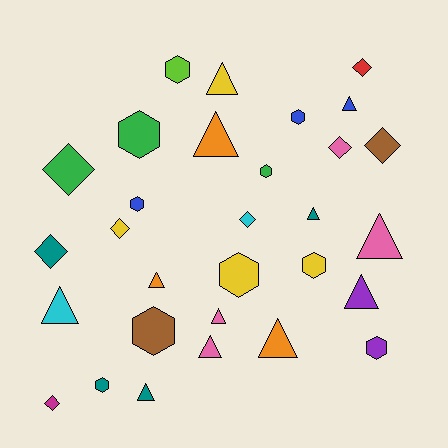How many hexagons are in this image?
There are 10 hexagons.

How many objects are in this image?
There are 30 objects.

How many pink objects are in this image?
There are 4 pink objects.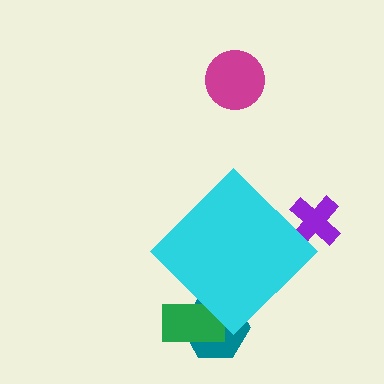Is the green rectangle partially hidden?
Yes, the green rectangle is partially hidden behind the cyan diamond.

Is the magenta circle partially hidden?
No, the magenta circle is fully visible.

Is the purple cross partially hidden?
Yes, the purple cross is partially hidden behind the cyan diamond.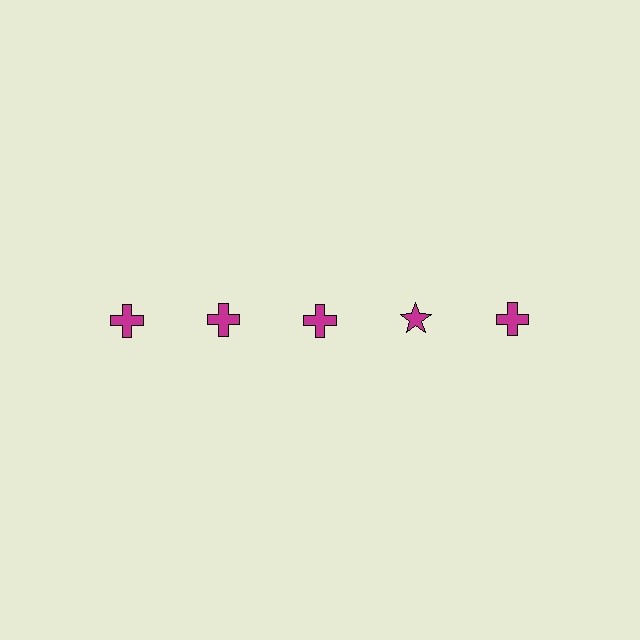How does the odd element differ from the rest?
It has a different shape: star instead of cross.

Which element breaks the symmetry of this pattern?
The magenta star in the top row, second from right column breaks the symmetry. All other shapes are magenta crosses.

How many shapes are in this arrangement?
There are 5 shapes arranged in a grid pattern.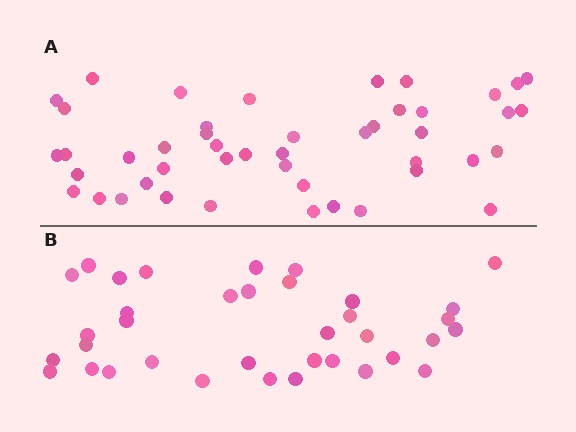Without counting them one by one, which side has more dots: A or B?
Region A (the top region) has more dots.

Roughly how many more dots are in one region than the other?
Region A has roughly 10 or so more dots than region B.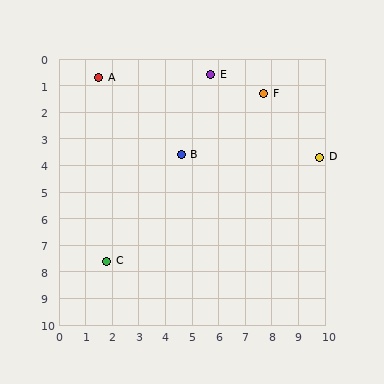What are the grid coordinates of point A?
Point A is at approximately (1.5, 0.7).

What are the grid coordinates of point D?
Point D is at approximately (9.8, 3.7).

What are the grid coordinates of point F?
Point F is at approximately (7.7, 1.3).